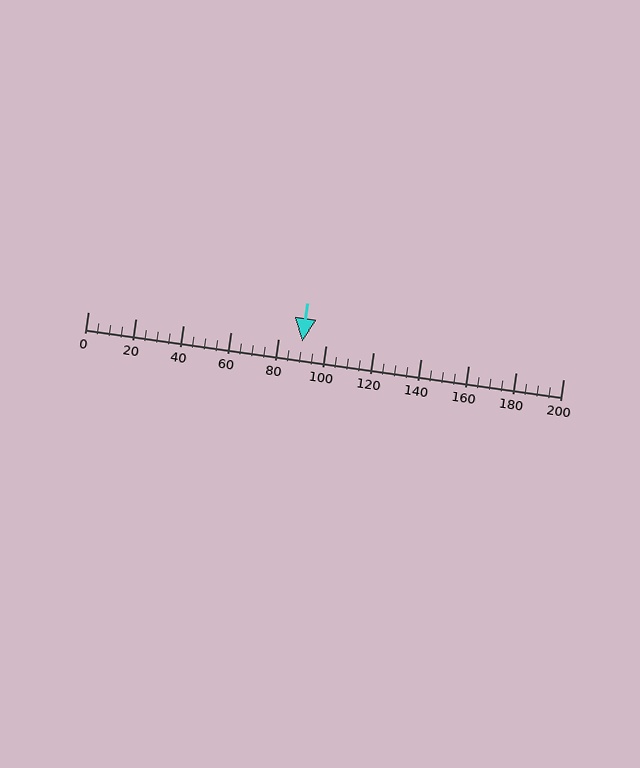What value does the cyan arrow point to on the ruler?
The cyan arrow points to approximately 90.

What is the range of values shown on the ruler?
The ruler shows values from 0 to 200.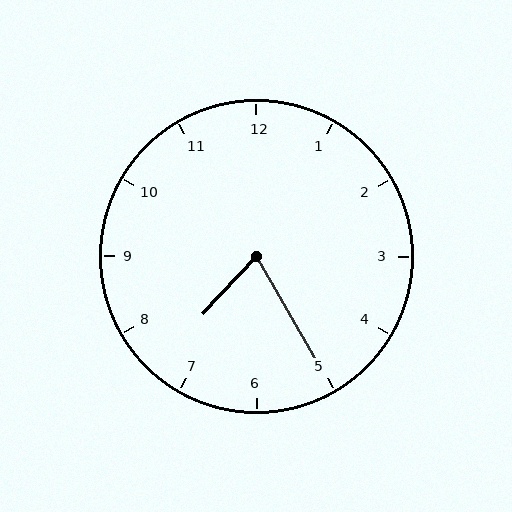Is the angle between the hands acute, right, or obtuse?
It is acute.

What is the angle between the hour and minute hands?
Approximately 72 degrees.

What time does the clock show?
7:25.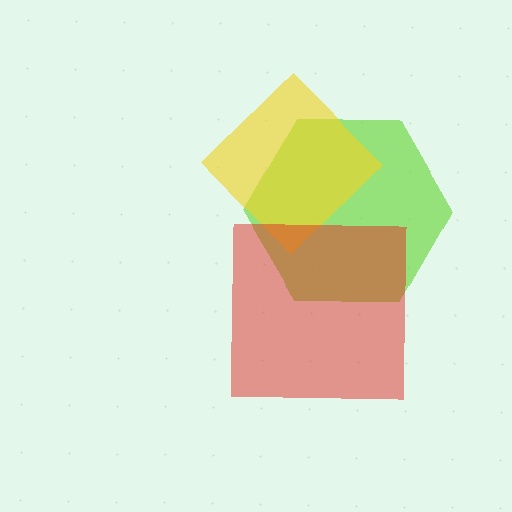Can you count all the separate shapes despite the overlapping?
Yes, there are 3 separate shapes.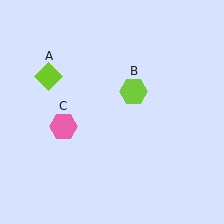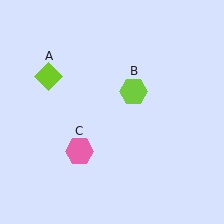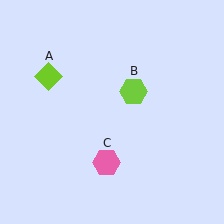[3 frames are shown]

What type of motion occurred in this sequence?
The pink hexagon (object C) rotated counterclockwise around the center of the scene.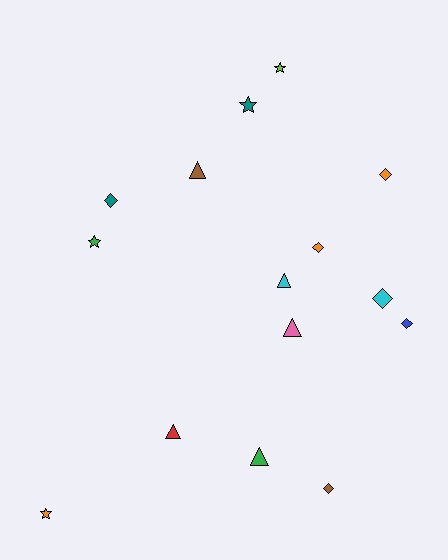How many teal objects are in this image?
There are 2 teal objects.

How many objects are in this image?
There are 15 objects.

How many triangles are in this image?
There are 5 triangles.